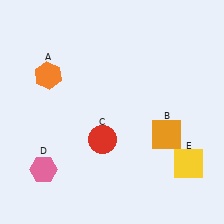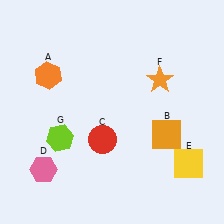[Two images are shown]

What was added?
An orange star (F), a lime hexagon (G) were added in Image 2.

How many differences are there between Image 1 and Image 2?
There are 2 differences between the two images.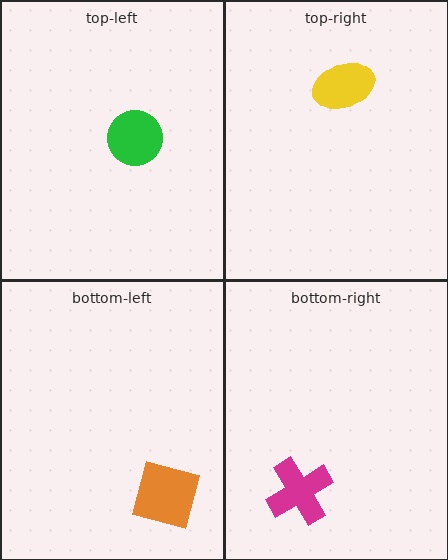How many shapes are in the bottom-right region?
1.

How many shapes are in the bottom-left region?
1.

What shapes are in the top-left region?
The green circle.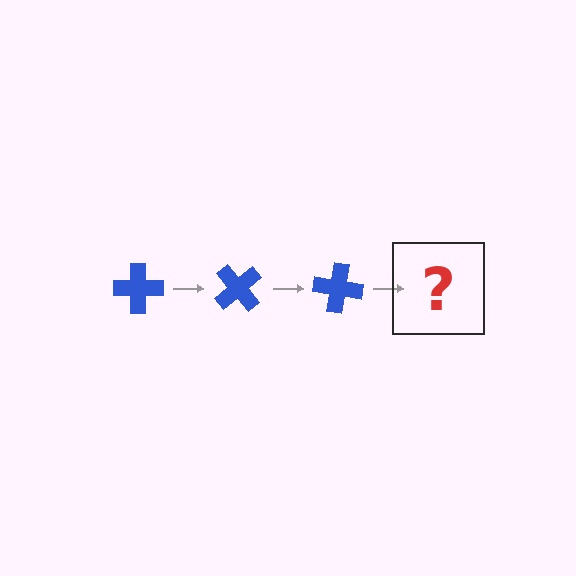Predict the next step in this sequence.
The next step is a blue cross rotated 150 degrees.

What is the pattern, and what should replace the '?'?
The pattern is that the cross rotates 50 degrees each step. The '?' should be a blue cross rotated 150 degrees.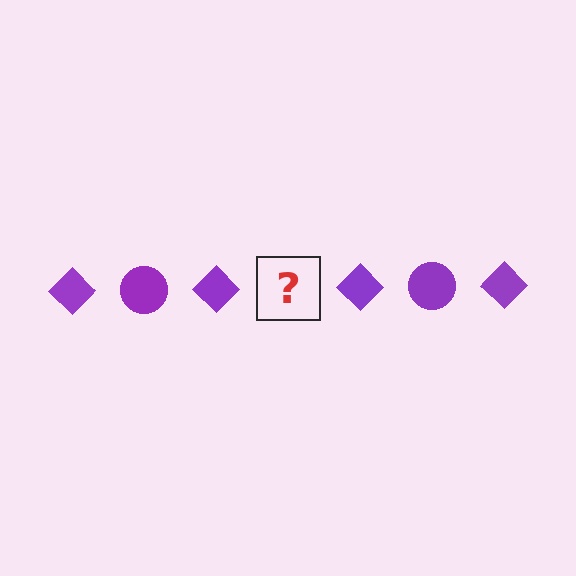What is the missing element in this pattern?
The missing element is a purple circle.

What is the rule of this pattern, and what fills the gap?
The rule is that the pattern cycles through diamond, circle shapes in purple. The gap should be filled with a purple circle.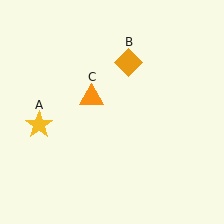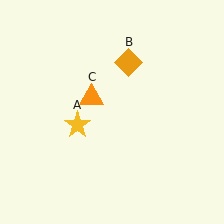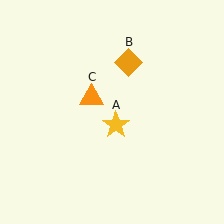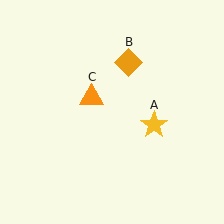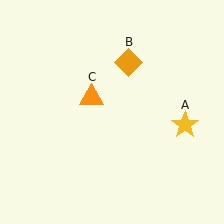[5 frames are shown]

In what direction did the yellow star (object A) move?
The yellow star (object A) moved right.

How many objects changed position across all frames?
1 object changed position: yellow star (object A).